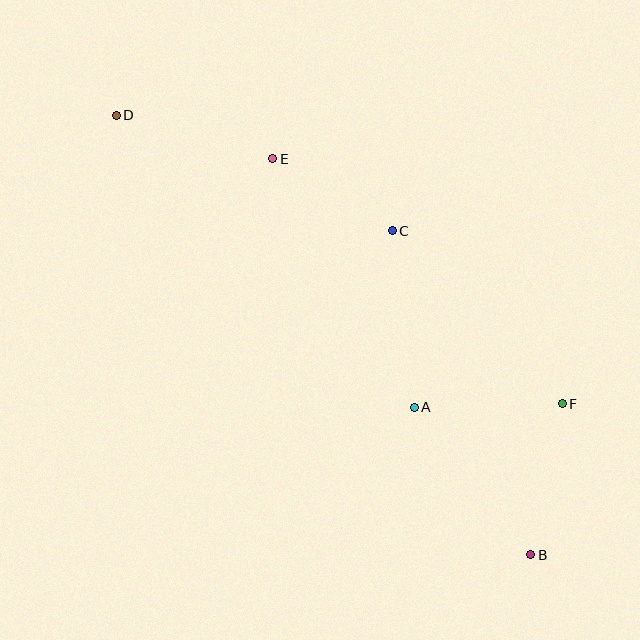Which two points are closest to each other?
Points C and E are closest to each other.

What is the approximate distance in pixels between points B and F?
The distance between B and F is approximately 154 pixels.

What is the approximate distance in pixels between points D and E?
The distance between D and E is approximately 162 pixels.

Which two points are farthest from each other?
Points B and D are farthest from each other.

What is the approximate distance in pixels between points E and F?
The distance between E and F is approximately 379 pixels.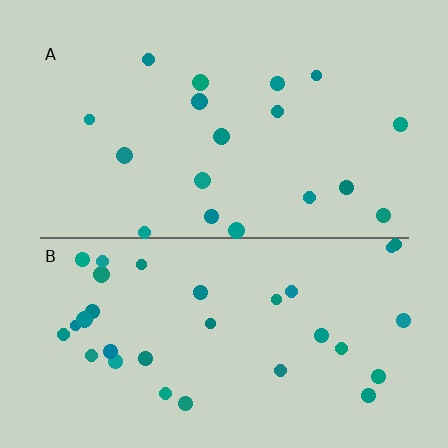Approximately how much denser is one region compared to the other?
Approximately 1.8× — region B over region A.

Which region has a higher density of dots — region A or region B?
B (the bottom).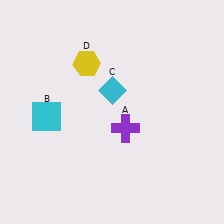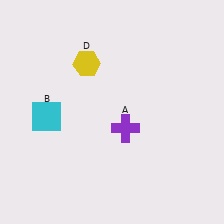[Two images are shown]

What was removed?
The cyan diamond (C) was removed in Image 2.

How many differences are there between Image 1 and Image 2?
There is 1 difference between the two images.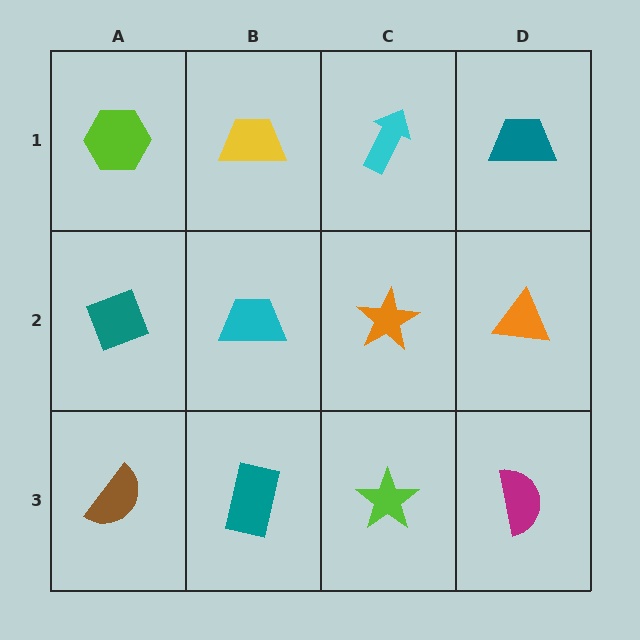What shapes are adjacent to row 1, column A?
A teal diamond (row 2, column A), a yellow trapezoid (row 1, column B).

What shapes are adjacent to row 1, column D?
An orange triangle (row 2, column D), a cyan arrow (row 1, column C).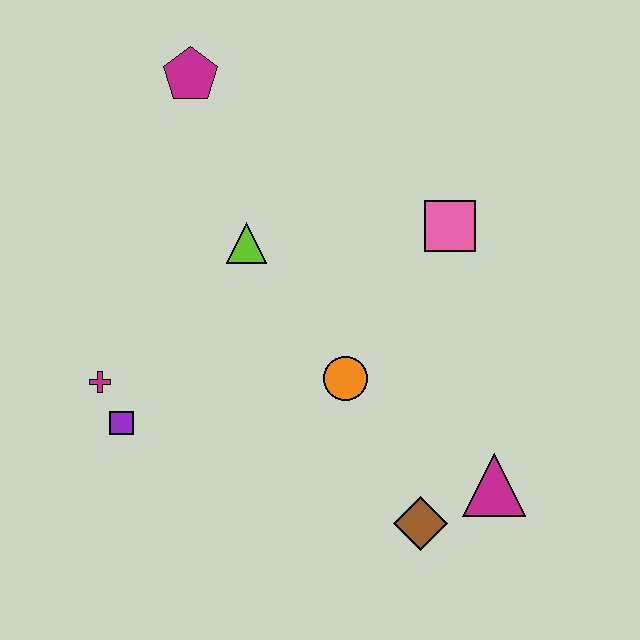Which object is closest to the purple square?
The magenta cross is closest to the purple square.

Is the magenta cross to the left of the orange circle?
Yes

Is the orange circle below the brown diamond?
No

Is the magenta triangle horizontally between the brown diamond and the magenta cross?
No